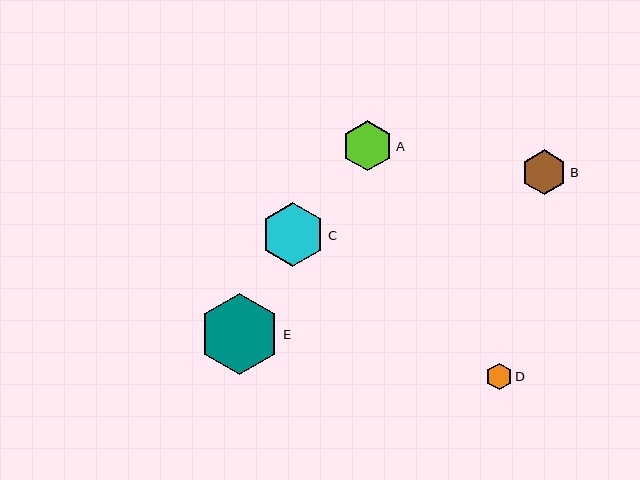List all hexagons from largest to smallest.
From largest to smallest: E, C, A, B, D.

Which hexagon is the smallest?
Hexagon D is the smallest with a size of approximately 26 pixels.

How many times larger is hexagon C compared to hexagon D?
Hexagon C is approximately 2.4 times the size of hexagon D.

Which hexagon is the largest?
Hexagon E is the largest with a size of approximately 81 pixels.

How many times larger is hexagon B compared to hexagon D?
Hexagon B is approximately 1.7 times the size of hexagon D.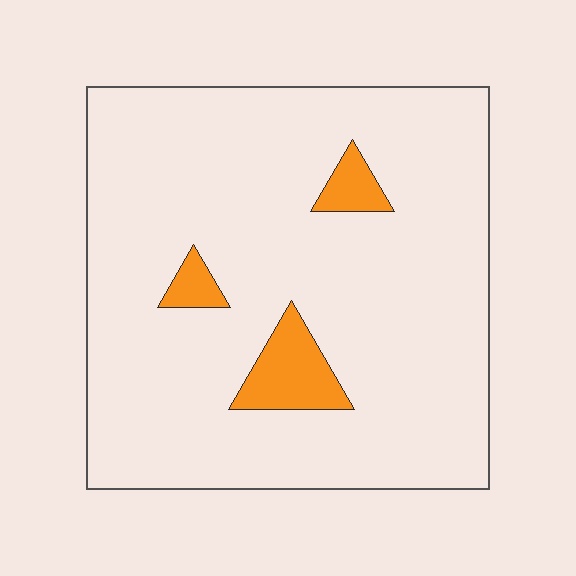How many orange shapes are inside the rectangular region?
3.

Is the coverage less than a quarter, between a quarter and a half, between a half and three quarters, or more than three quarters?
Less than a quarter.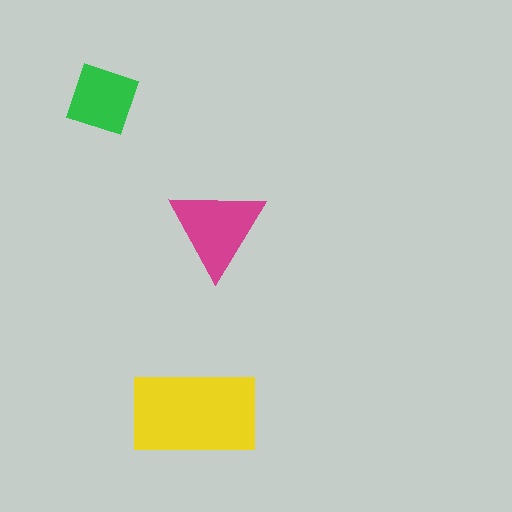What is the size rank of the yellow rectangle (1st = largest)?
1st.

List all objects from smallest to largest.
The green square, the magenta triangle, the yellow rectangle.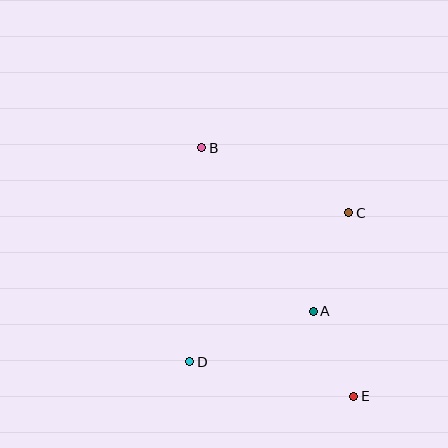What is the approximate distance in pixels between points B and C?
The distance between B and C is approximately 161 pixels.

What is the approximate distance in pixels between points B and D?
The distance between B and D is approximately 214 pixels.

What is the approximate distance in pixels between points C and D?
The distance between C and D is approximately 218 pixels.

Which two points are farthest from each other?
Points B and E are farthest from each other.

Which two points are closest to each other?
Points A and E are closest to each other.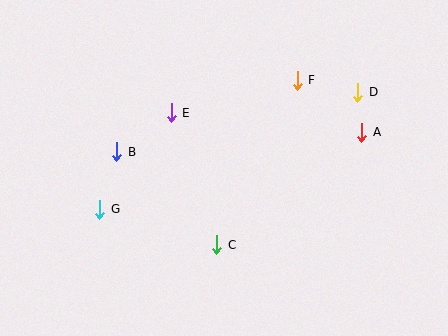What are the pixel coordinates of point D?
Point D is at (358, 92).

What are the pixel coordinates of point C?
Point C is at (217, 245).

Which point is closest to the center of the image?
Point E at (171, 113) is closest to the center.